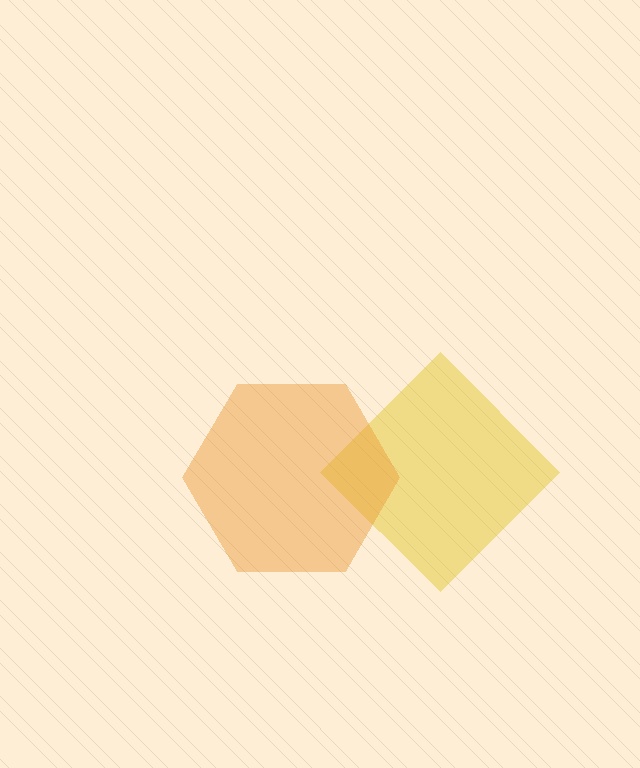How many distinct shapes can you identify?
There are 2 distinct shapes: a yellow diamond, an orange hexagon.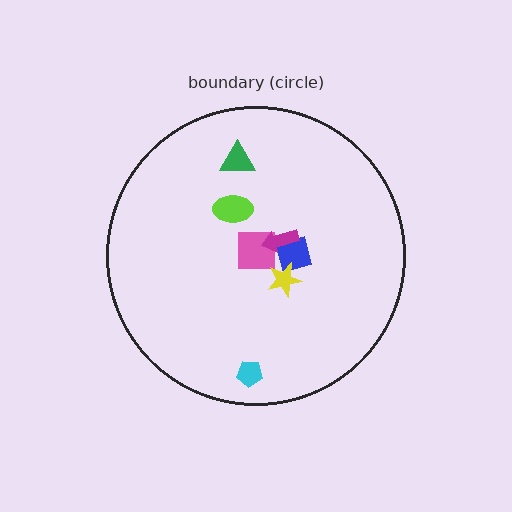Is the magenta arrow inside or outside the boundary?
Inside.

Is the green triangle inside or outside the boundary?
Inside.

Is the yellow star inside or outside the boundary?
Inside.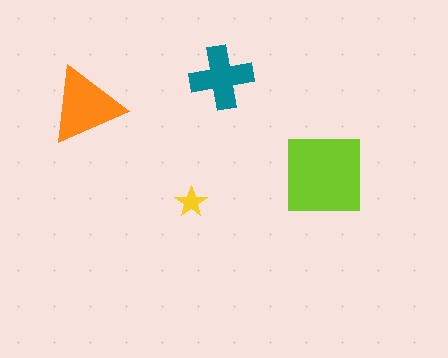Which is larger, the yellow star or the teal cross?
The teal cross.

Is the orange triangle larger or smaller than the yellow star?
Larger.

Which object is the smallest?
The yellow star.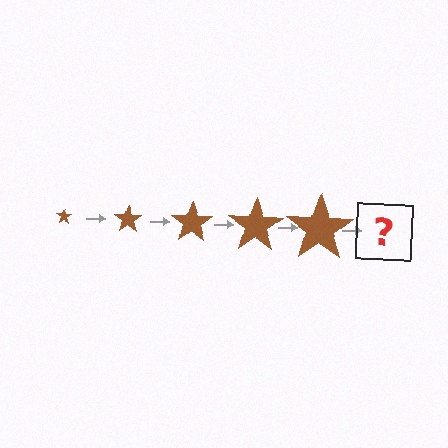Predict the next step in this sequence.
The next step is a brown star, larger than the previous one.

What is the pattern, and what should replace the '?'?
The pattern is that the star gets progressively larger each step. The '?' should be a brown star, larger than the previous one.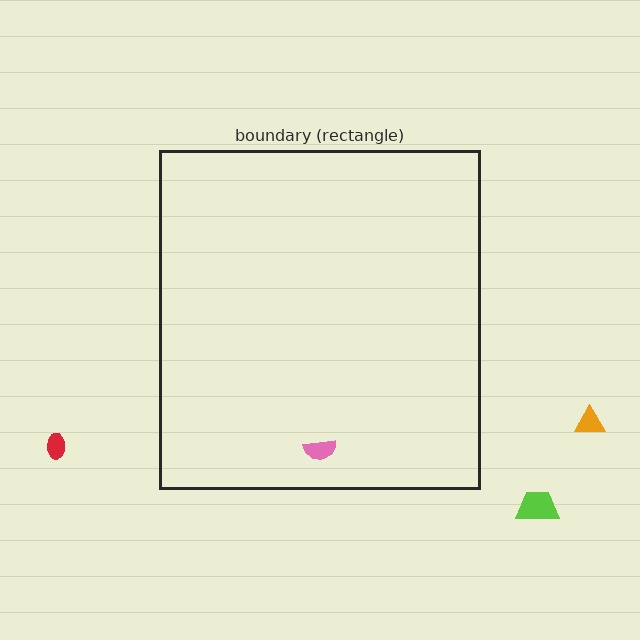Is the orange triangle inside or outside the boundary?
Outside.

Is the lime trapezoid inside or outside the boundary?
Outside.